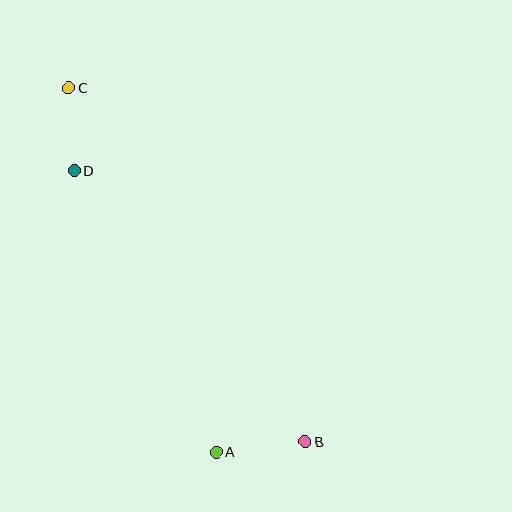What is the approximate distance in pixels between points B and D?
The distance between B and D is approximately 356 pixels.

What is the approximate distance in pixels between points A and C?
The distance between A and C is approximately 392 pixels.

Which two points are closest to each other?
Points C and D are closest to each other.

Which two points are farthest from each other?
Points B and C are farthest from each other.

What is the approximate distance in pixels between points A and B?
The distance between A and B is approximately 90 pixels.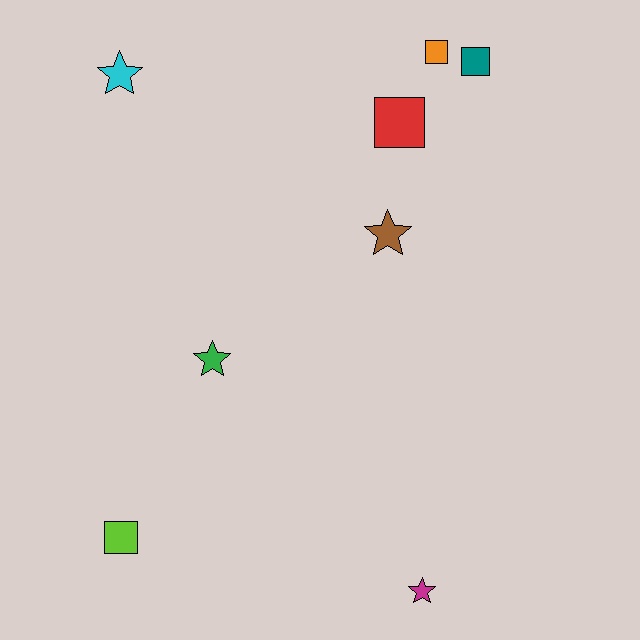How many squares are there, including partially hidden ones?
There are 4 squares.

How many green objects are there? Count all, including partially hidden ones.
There is 1 green object.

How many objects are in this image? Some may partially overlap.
There are 8 objects.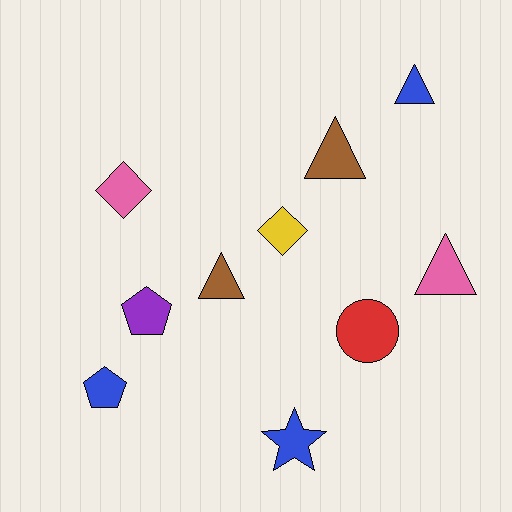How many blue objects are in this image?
There are 3 blue objects.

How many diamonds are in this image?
There are 2 diamonds.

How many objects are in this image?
There are 10 objects.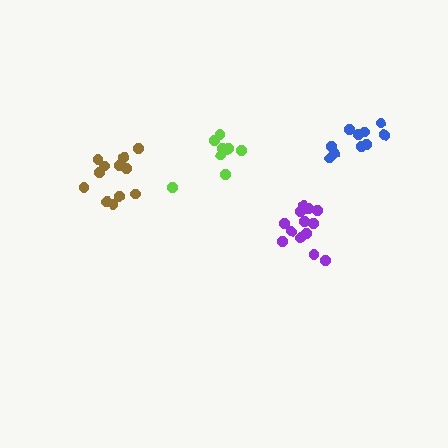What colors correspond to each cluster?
The clusters are colored: purple, brown, blue, lime.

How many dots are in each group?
Group 1: 14 dots, Group 2: 12 dots, Group 3: 10 dots, Group 4: 9 dots (45 total).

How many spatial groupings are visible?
There are 4 spatial groupings.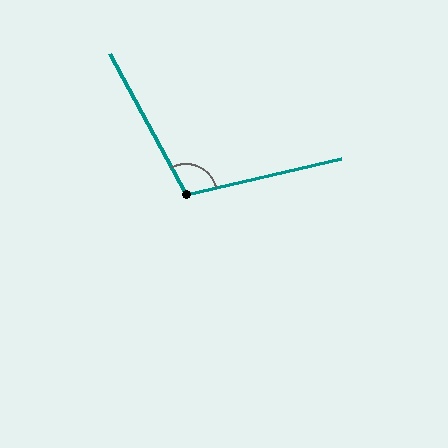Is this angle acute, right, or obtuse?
It is obtuse.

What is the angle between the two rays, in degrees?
Approximately 105 degrees.